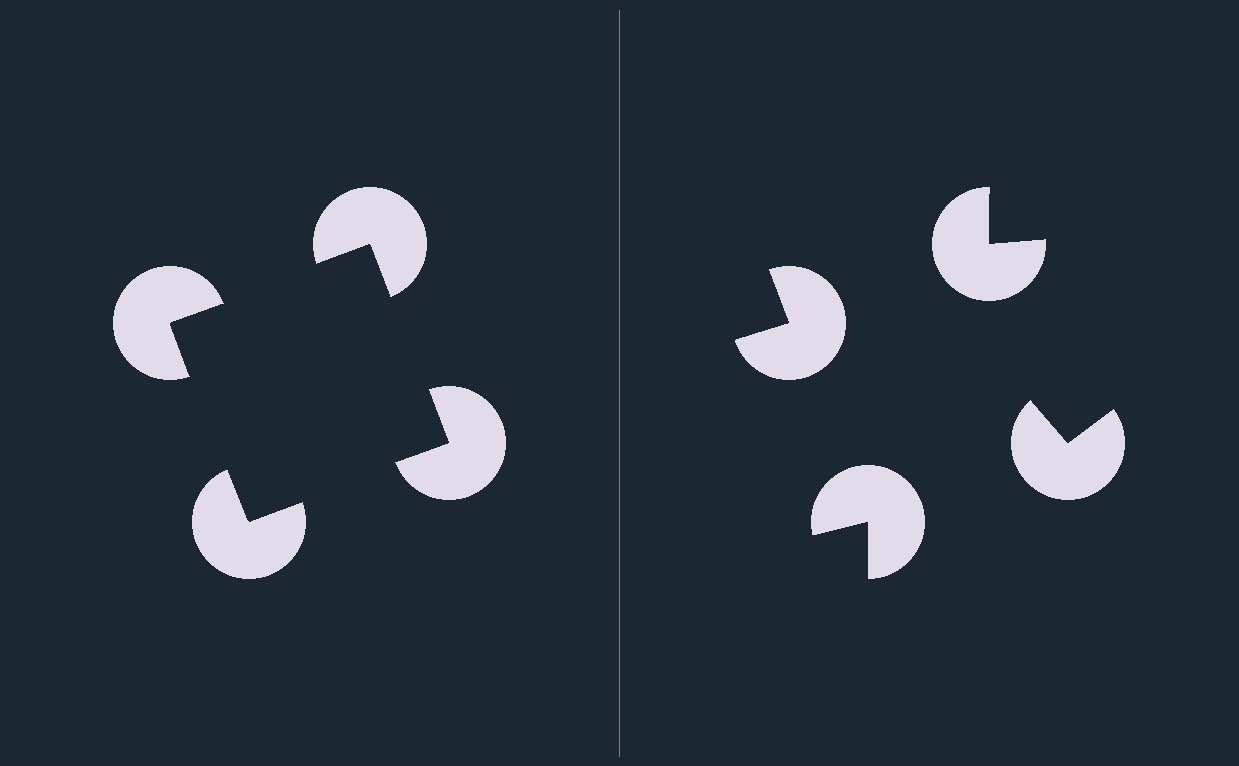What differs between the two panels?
The pac-man discs are positioned identically on both sides; only the wedge orientations differ. On the left they align to a square; on the right they are misaligned.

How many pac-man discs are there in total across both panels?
8 — 4 on each side.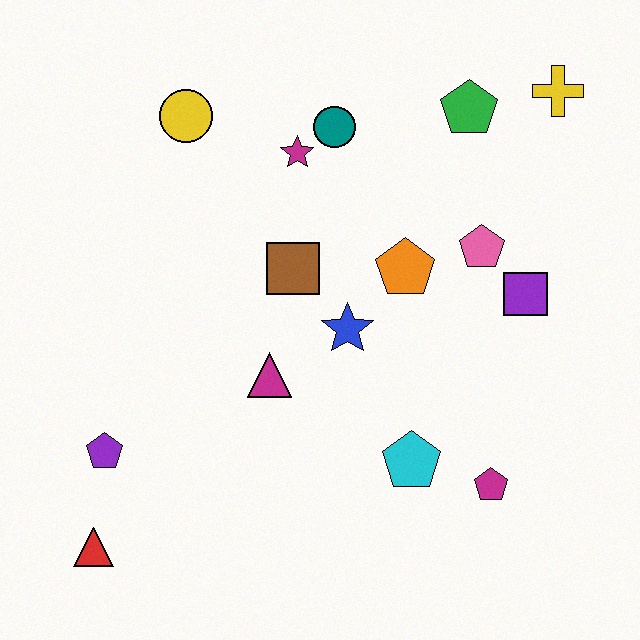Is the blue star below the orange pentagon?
Yes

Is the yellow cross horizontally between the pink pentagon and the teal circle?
No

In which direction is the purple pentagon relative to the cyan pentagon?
The purple pentagon is to the left of the cyan pentagon.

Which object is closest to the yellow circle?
The magenta star is closest to the yellow circle.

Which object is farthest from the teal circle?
The red triangle is farthest from the teal circle.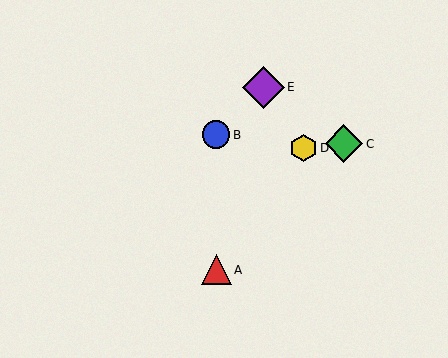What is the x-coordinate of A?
Object A is at x≈216.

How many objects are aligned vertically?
2 objects (A, B) are aligned vertically.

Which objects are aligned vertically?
Objects A, B are aligned vertically.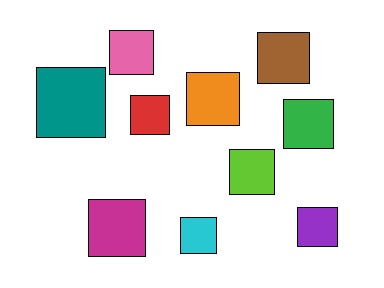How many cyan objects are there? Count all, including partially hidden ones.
There is 1 cyan object.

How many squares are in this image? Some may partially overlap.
There are 10 squares.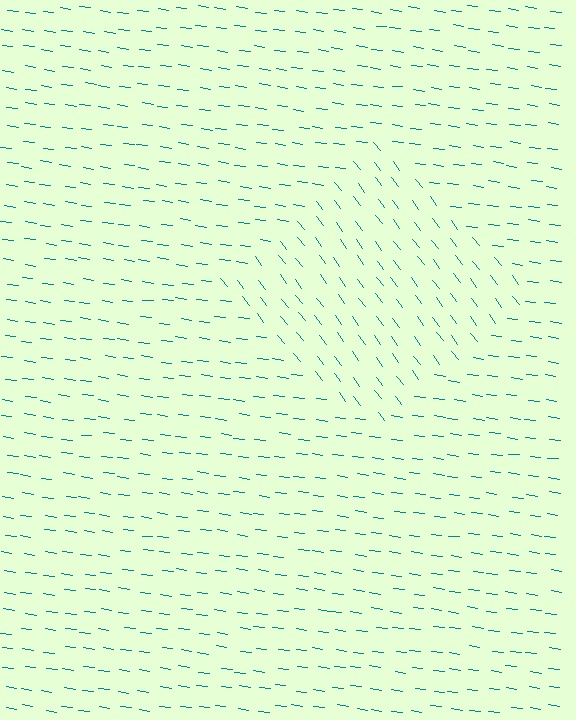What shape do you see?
I see a diamond.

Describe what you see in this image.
The image is filled with small teal line segments. A diamond region in the image has lines oriented differently from the surrounding lines, creating a visible texture boundary.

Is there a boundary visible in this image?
Yes, there is a texture boundary formed by a change in line orientation.